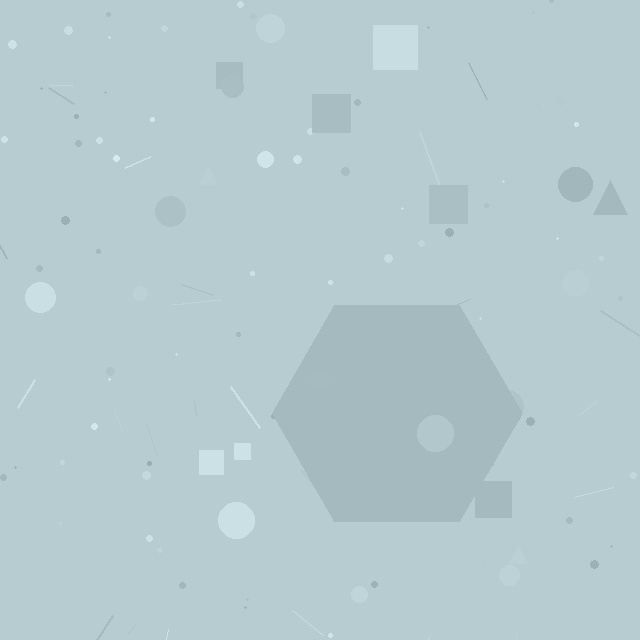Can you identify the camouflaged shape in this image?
The camouflaged shape is a hexagon.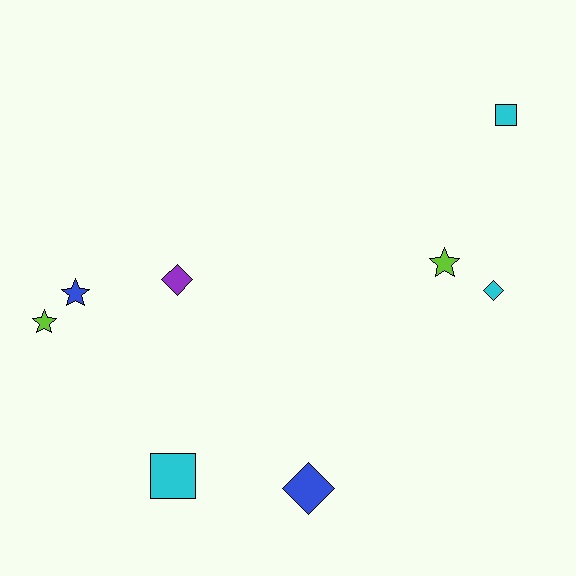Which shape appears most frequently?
Diamond, with 3 objects.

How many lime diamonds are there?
There are no lime diamonds.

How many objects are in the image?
There are 8 objects.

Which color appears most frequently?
Cyan, with 3 objects.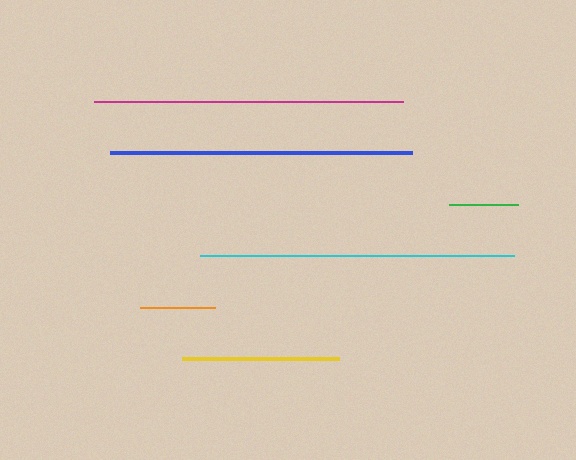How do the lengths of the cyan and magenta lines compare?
The cyan and magenta lines are approximately the same length.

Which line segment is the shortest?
The green line is the shortest at approximately 69 pixels.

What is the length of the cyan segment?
The cyan segment is approximately 314 pixels long.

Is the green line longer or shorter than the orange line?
The orange line is longer than the green line.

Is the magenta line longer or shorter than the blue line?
The magenta line is longer than the blue line.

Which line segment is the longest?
The cyan line is the longest at approximately 314 pixels.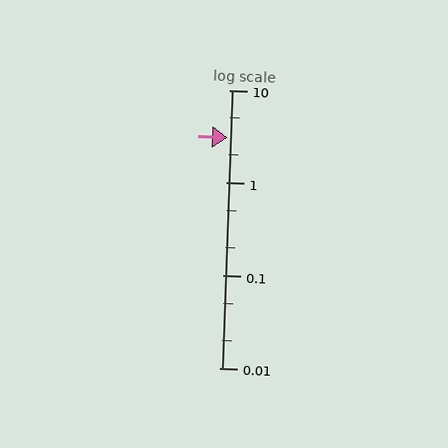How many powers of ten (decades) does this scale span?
The scale spans 3 decades, from 0.01 to 10.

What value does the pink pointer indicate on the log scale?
The pointer indicates approximately 3.1.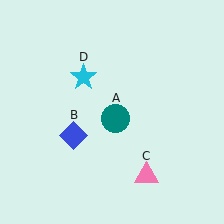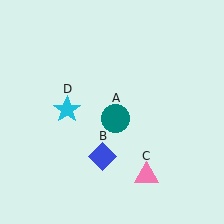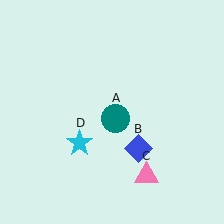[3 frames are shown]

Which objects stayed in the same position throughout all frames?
Teal circle (object A) and pink triangle (object C) remained stationary.